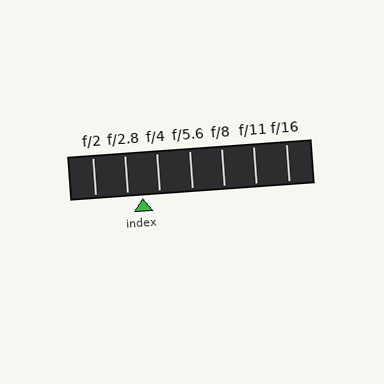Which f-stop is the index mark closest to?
The index mark is closest to f/2.8.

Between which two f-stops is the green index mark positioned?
The index mark is between f/2.8 and f/4.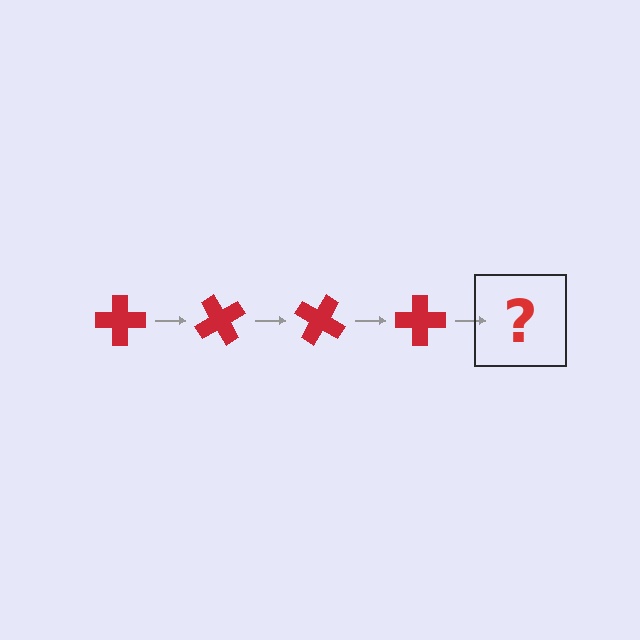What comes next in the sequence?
The next element should be a red cross rotated 240 degrees.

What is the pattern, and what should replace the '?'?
The pattern is that the cross rotates 60 degrees each step. The '?' should be a red cross rotated 240 degrees.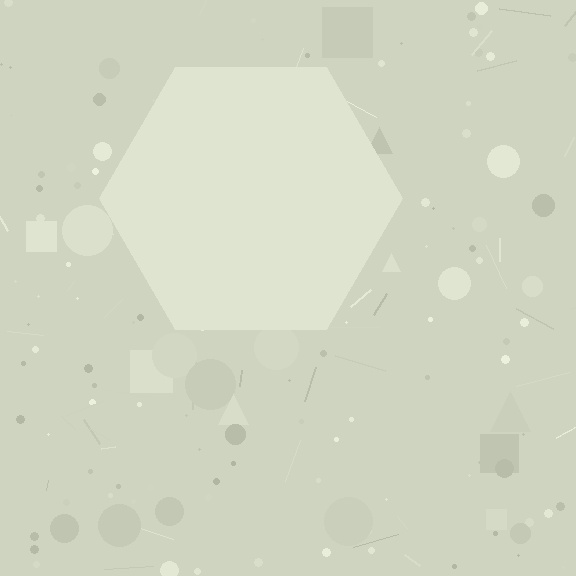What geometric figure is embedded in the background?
A hexagon is embedded in the background.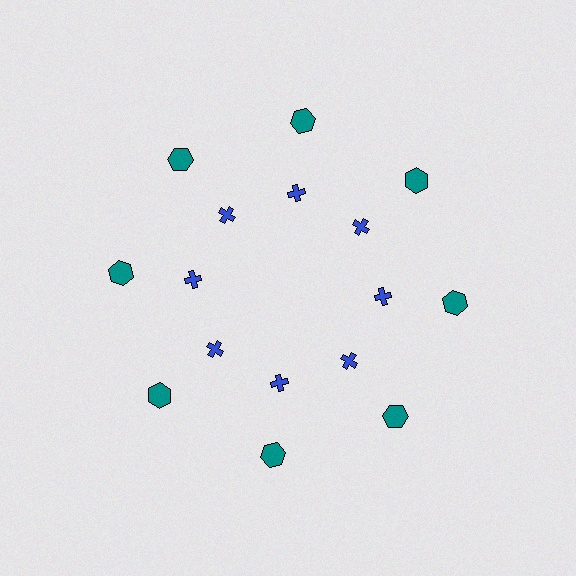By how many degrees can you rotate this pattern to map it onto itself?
The pattern maps onto itself every 45 degrees of rotation.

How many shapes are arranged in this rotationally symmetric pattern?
There are 16 shapes, arranged in 8 groups of 2.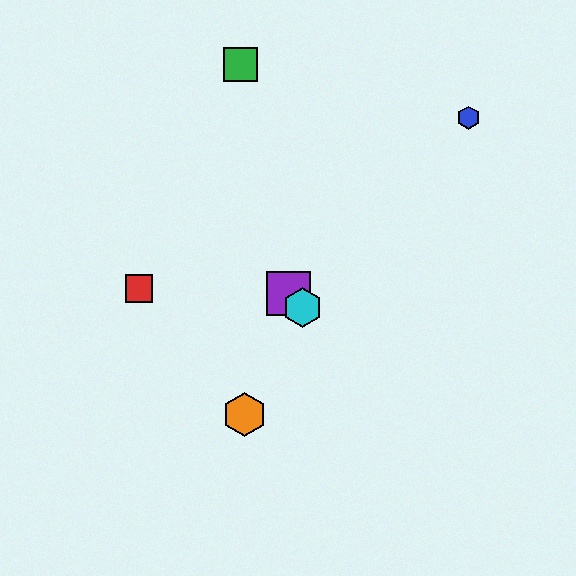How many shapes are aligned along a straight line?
3 shapes (the yellow hexagon, the purple square, the cyan hexagon) are aligned along a straight line.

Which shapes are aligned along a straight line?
The yellow hexagon, the purple square, the cyan hexagon are aligned along a straight line.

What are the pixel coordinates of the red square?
The red square is at (139, 288).